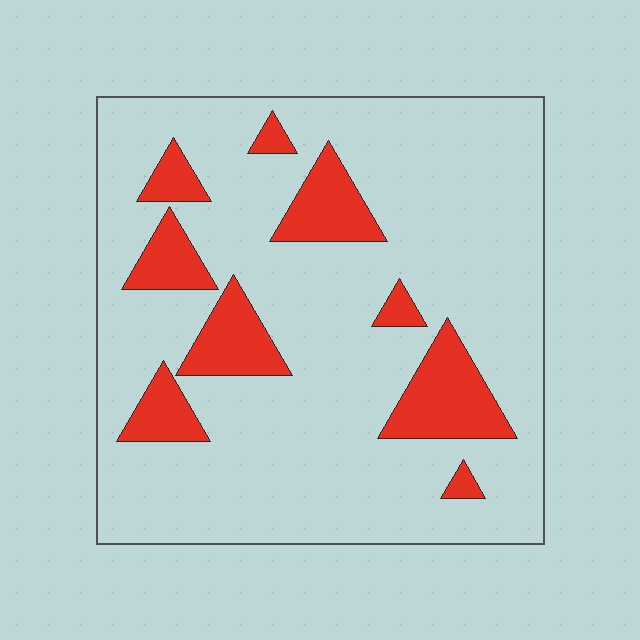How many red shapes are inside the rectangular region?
9.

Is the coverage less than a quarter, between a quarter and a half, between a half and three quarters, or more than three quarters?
Less than a quarter.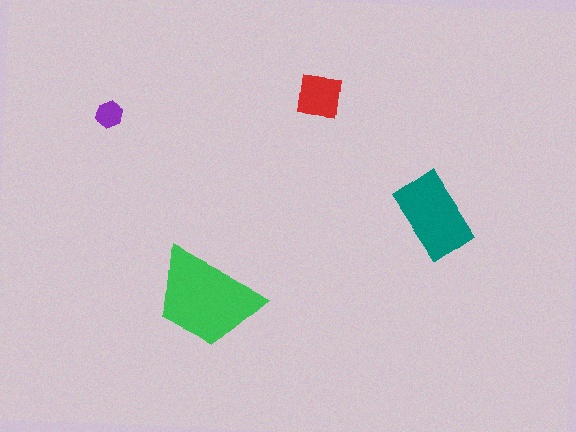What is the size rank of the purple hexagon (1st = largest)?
4th.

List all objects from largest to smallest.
The green trapezoid, the teal rectangle, the red square, the purple hexagon.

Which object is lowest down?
The green trapezoid is bottommost.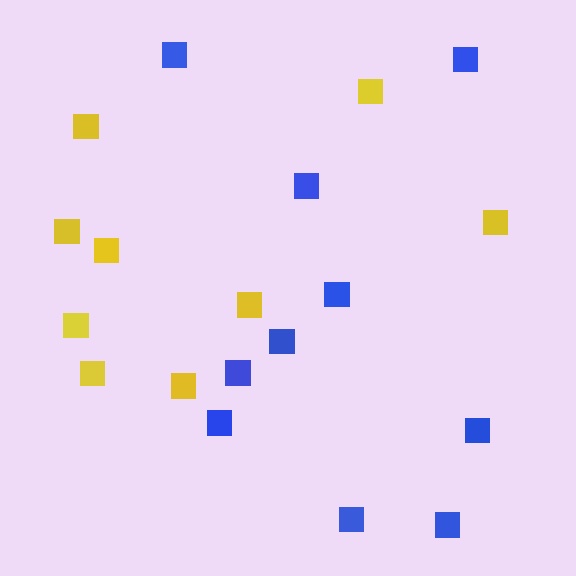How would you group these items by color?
There are 2 groups: one group of yellow squares (9) and one group of blue squares (10).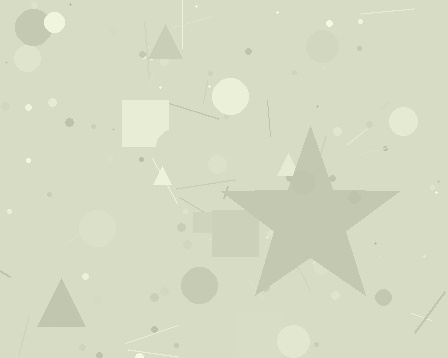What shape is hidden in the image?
A star is hidden in the image.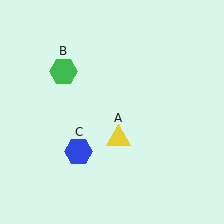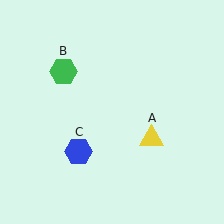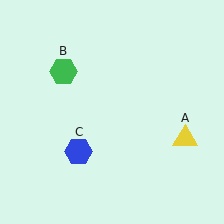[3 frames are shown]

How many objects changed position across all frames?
1 object changed position: yellow triangle (object A).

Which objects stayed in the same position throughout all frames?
Green hexagon (object B) and blue hexagon (object C) remained stationary.